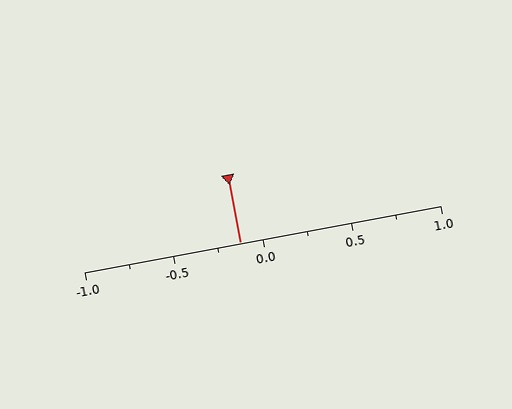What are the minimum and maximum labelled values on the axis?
The axis runs from -1.0 to 1.0.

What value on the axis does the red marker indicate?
The marker indicates approximately -0.12.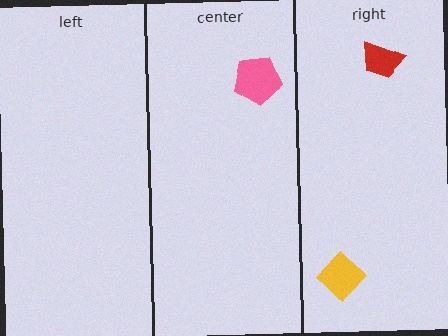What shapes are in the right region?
The yellow diamond, the red trapezoid.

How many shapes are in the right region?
2.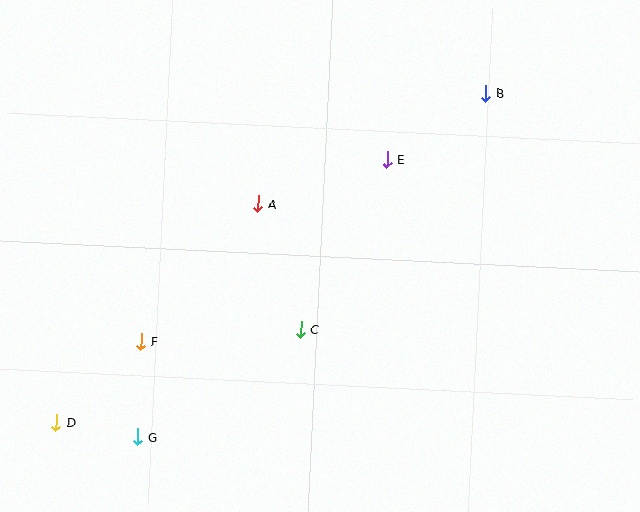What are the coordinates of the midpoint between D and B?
The midpoint between D and B is at (271, 258).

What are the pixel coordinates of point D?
Point D is at (56, 423).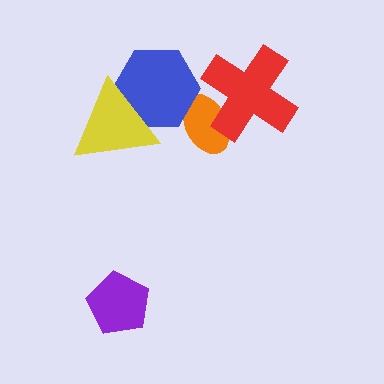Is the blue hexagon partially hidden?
Yes, it is partially covered by another shape.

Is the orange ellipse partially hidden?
Yes, it is partially covered by another shape.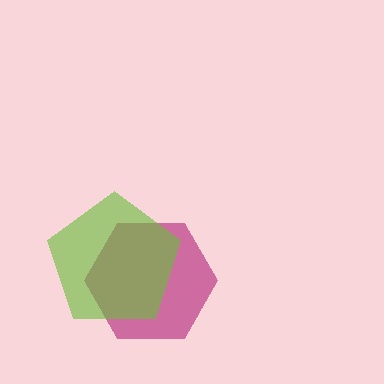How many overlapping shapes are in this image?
There are 2 overlapping shapes in the image.